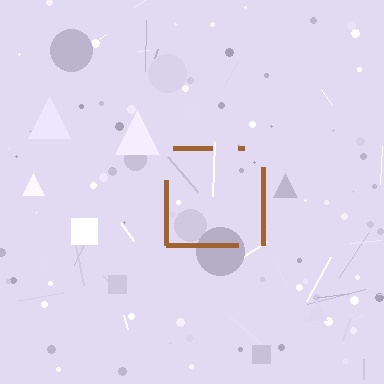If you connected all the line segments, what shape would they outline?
They would outline a square.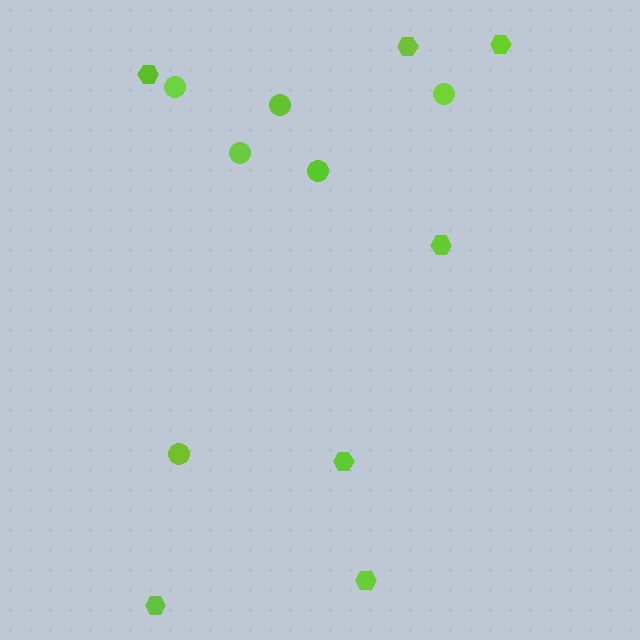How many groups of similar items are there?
There are 2 groups: one group of circles (6) and one group of hexagons (7).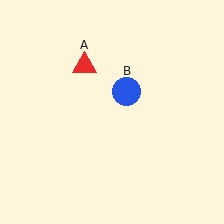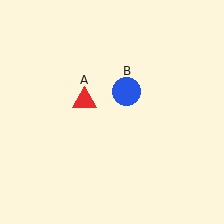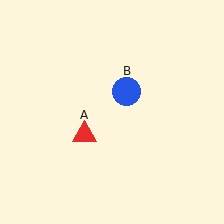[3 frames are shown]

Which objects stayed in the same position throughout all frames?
Blue circle (object B) remained stationary.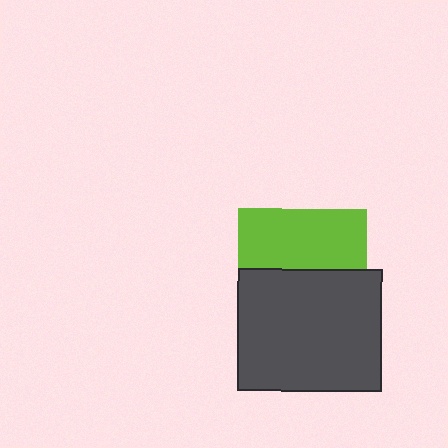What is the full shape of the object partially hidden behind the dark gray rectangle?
The partially hidden object is a lime square.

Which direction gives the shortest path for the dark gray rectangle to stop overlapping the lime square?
Moving down gives the shortest separation.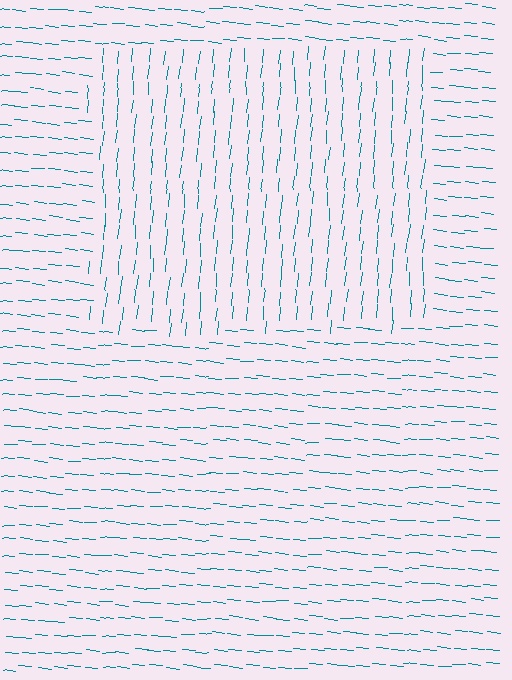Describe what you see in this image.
The image is filled with small teal line segments. A rectangle region in the image has lines oriented differently from the surrounding lines, creating a visible texture boundary.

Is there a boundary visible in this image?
Yes, there is a texture boundary formed by a change in line orientation.